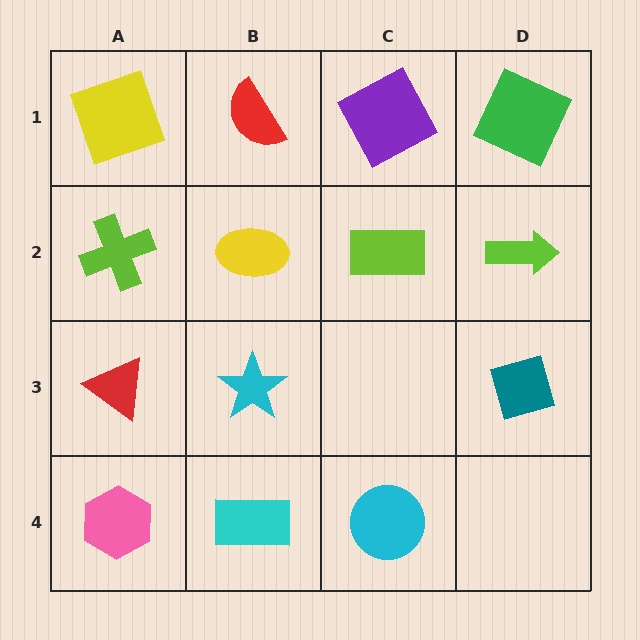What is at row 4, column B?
A cyan rectangle.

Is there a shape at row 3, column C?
No, that cell is empty.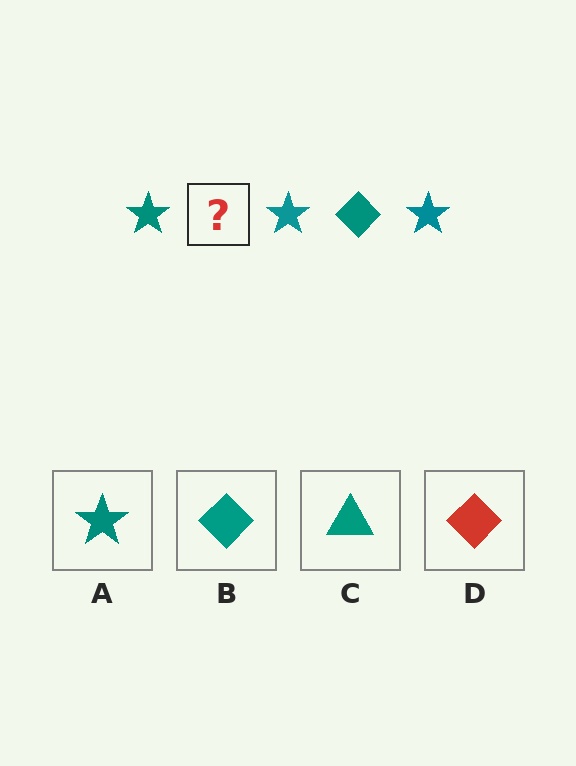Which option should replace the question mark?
Option B.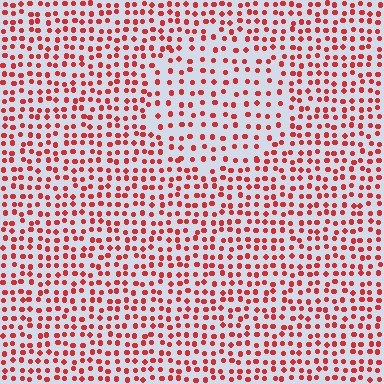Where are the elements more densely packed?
The elements are more densely packed outside the circle boundary.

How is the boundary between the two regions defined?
The boundary is defined by a change in element density (approximately 1.6x ratio). All elements are the same color, size, and shape.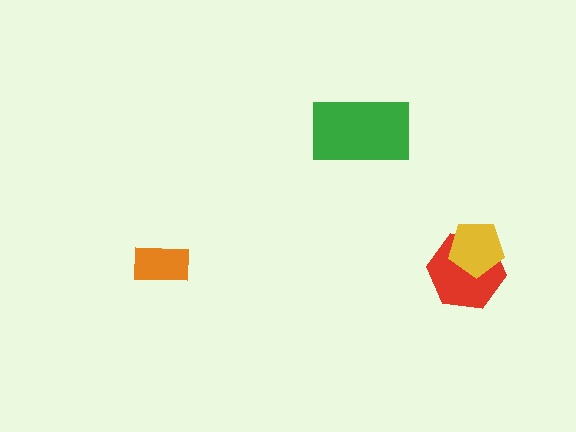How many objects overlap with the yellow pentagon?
1 object overlaps with the yellow pentagon.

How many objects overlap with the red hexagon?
1 object overlaps with the red hexagon.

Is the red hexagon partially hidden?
Yes, it is partially covered by another shape.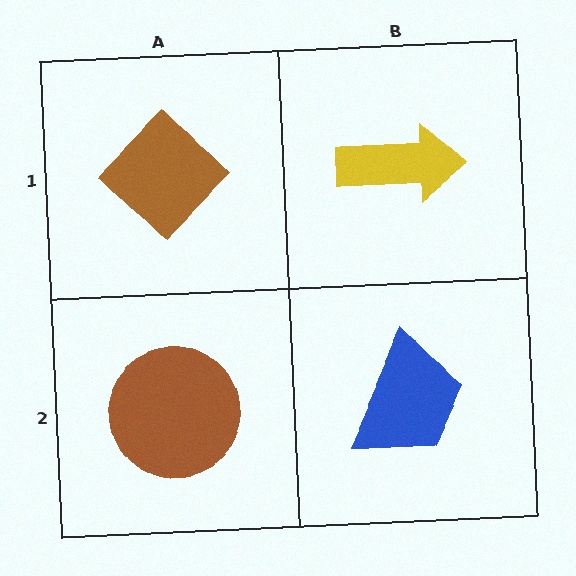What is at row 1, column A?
A brown diamond.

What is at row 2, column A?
A brown circle.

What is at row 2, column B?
A blue trapezoid.